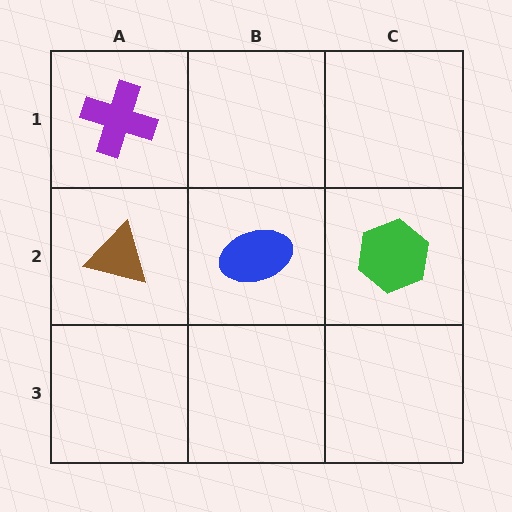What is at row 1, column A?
A purple cross.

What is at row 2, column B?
A blue ellipse.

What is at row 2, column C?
A green hexagon.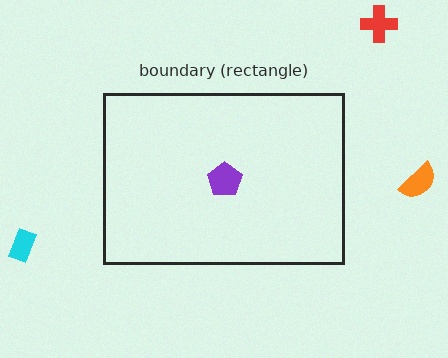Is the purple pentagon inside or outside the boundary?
Inside.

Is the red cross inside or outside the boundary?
Outside.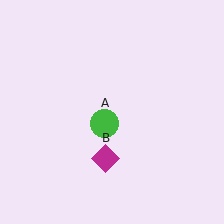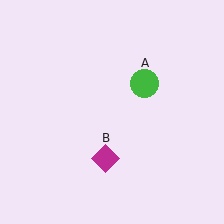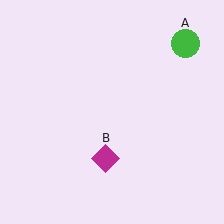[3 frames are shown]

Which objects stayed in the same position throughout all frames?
Magenta diamond (object B) remained stationary.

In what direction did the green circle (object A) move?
The green circle (object A) moved up and to the right.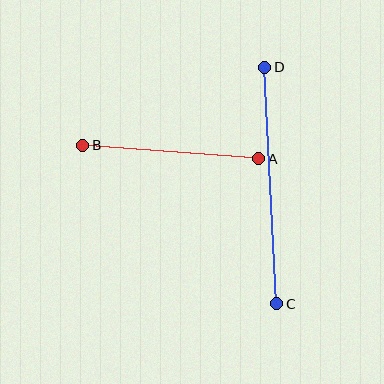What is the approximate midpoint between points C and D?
The midpoint is at approximately (271, 185) pixels.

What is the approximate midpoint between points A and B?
The midpoint is at approximately (171, 152) pixels.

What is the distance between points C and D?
The distance is approximately 237 pixels.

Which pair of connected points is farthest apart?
Points C and D are farthest apart.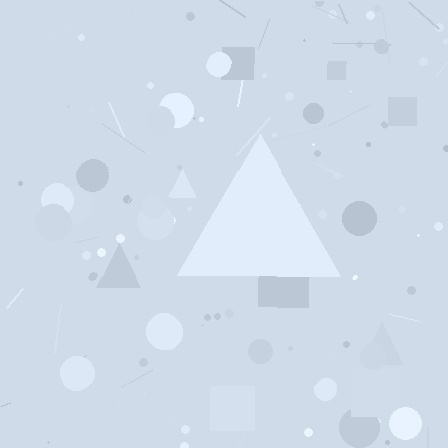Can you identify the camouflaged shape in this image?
The camouflaged shape is a triangle.